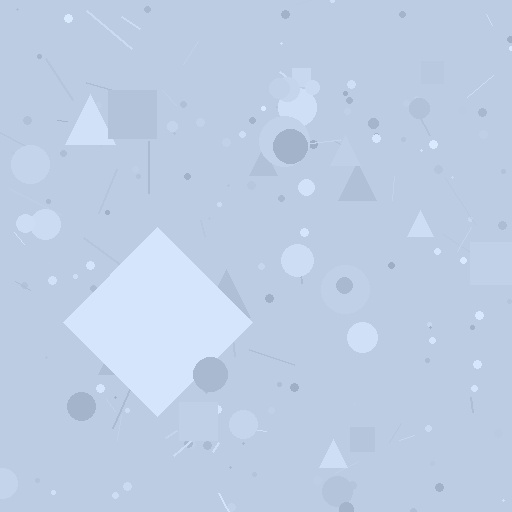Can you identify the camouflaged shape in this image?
The camouflaged shape is a diamond.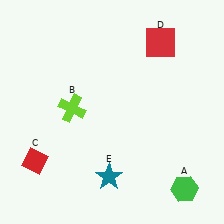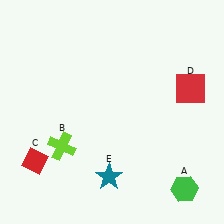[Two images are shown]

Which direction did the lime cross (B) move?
The lime cross (B) moved down.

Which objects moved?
The objects that moved are: the lime cross (B), the red square (D).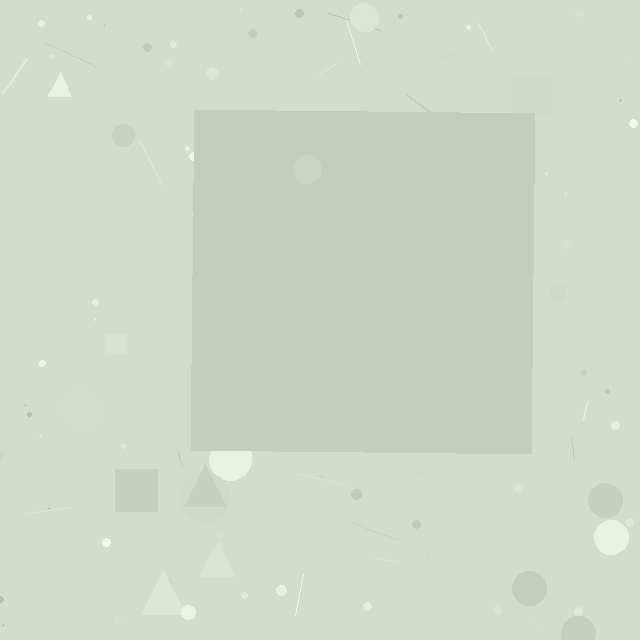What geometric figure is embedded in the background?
A square is embedded in the background.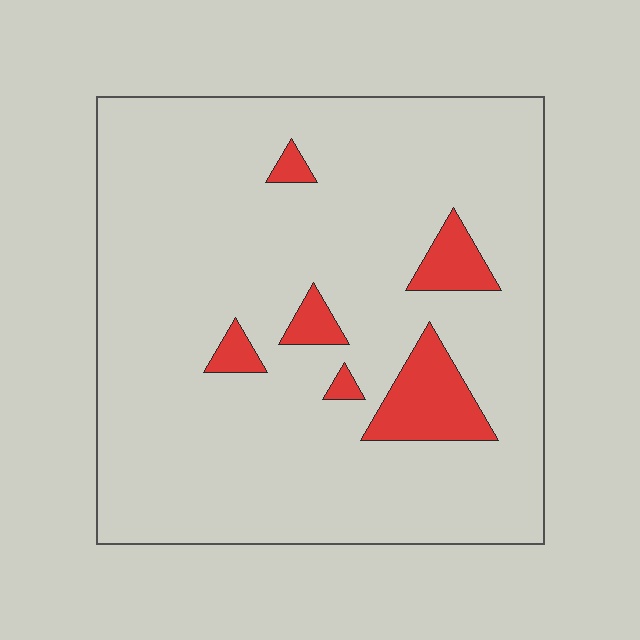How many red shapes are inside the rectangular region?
6.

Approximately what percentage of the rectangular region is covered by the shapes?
Approximately 10%.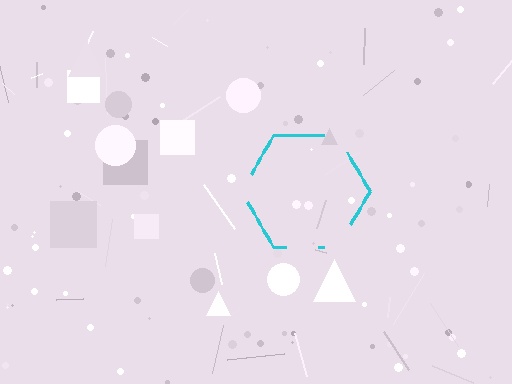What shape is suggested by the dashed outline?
The dashed outline suggests a hexagon.